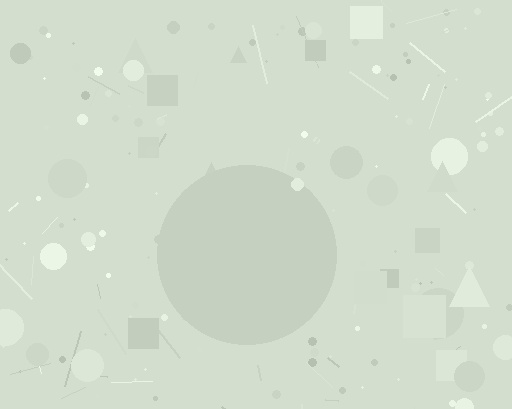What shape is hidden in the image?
A circle is hidden in the image.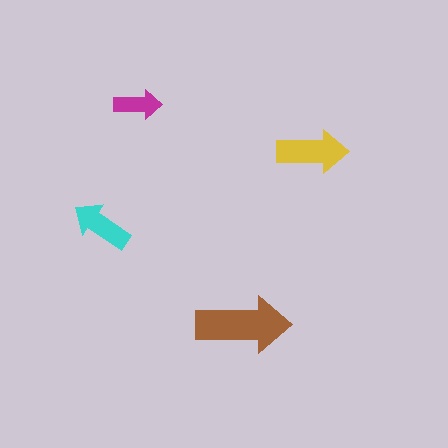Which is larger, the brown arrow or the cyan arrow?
The brown one.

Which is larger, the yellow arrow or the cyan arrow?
The yellow one.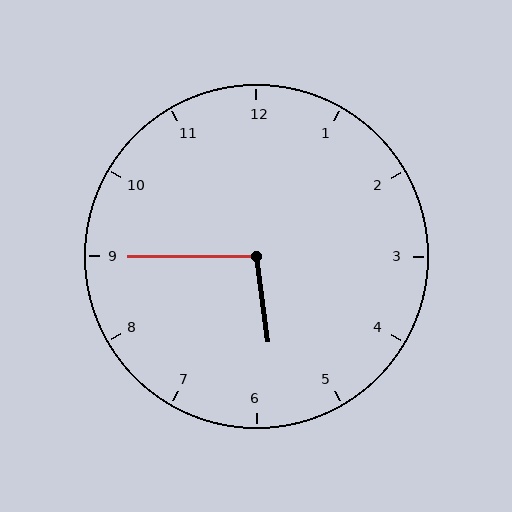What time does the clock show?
5:45.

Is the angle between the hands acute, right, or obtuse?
It is obtuse.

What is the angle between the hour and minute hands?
Approximately 98 degrees.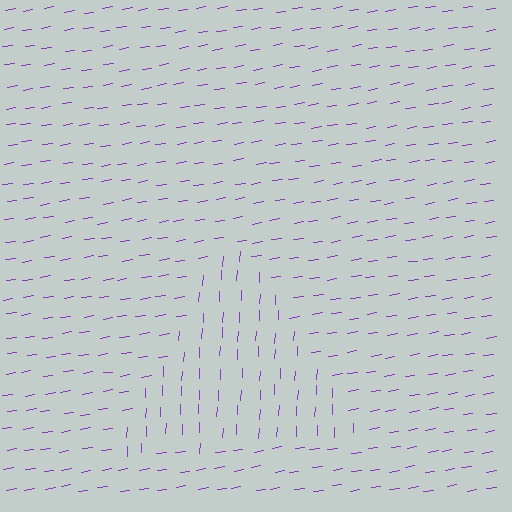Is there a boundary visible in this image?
Yes, there is a texture boundary formed by a change in line orientation.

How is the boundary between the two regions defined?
The boundary is defined purely by a change in line orientation (approximately 79 degrees difference). All lines are the same color and thickness.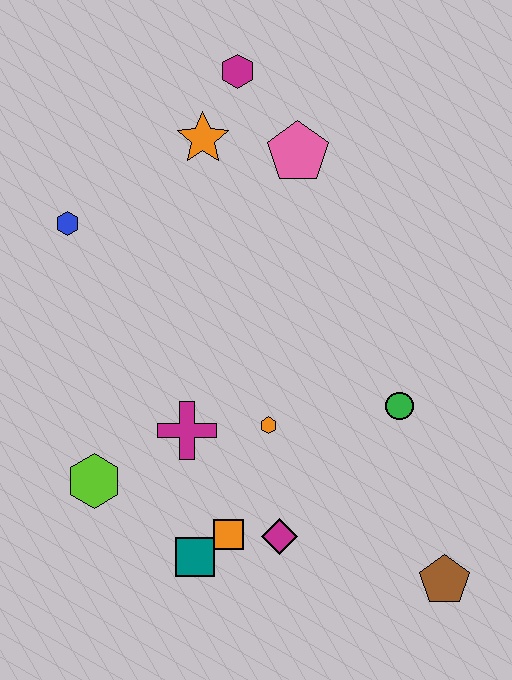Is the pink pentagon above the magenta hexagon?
No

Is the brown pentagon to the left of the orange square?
No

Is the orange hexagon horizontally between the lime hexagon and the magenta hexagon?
No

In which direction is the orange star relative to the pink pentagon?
The orange star is to the left of the pink pentagon.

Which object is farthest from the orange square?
The magenta hexagon is farthest from the orange square.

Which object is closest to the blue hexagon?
The orange star is closest to the blue hexagon.